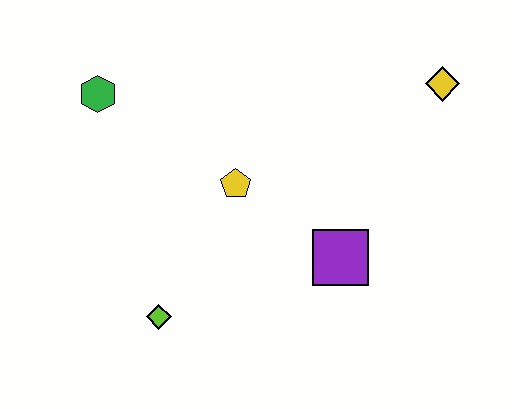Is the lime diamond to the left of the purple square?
Yes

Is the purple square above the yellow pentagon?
No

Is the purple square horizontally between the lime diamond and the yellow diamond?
Yes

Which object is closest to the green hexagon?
The yellow pentagon is closest to the green hexagon.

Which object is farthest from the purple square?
The green hexagon is farthest from the purple square.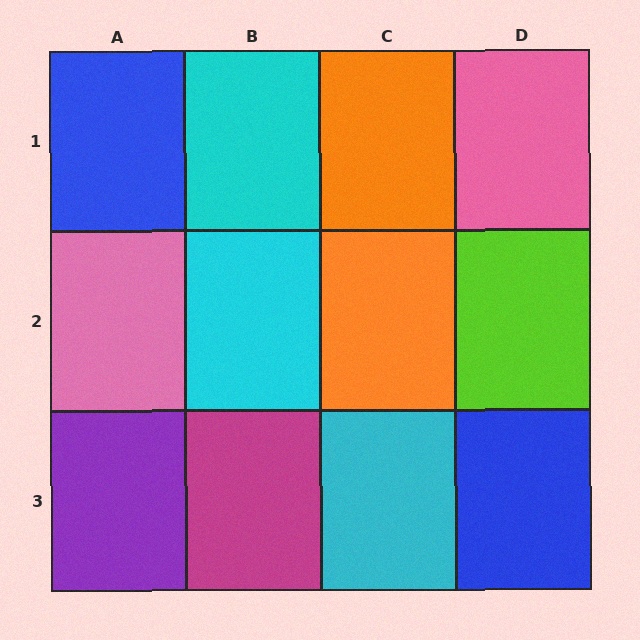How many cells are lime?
1 cell is lime.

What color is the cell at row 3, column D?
Blue.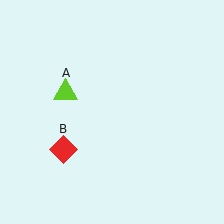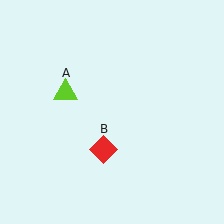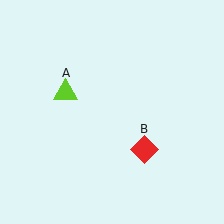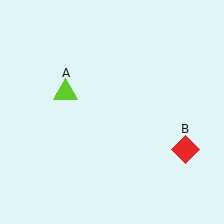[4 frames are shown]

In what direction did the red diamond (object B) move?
The red diamond (object B) moved right.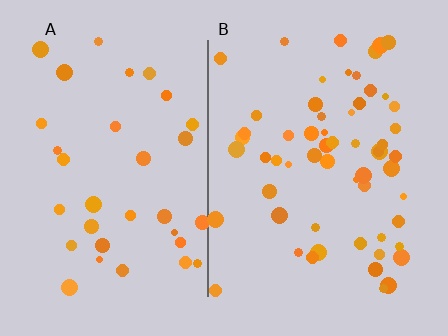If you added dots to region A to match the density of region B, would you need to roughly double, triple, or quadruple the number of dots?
Approximately double.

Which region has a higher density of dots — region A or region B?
B (the right).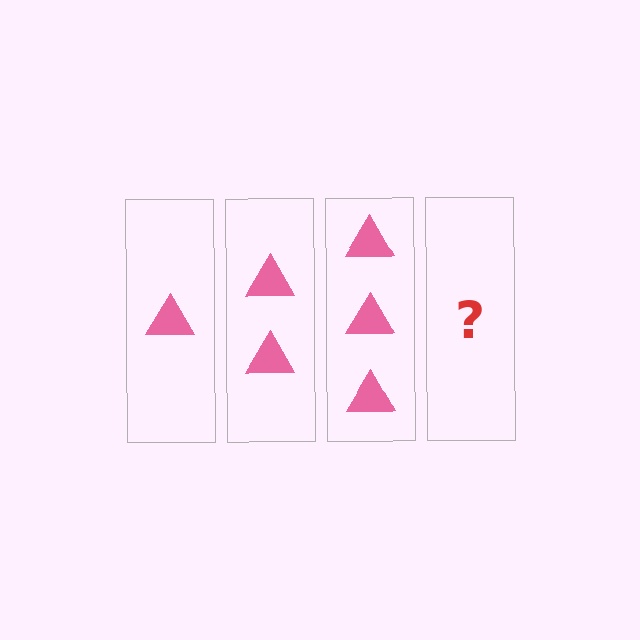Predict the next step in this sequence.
The next step is 4 triangles.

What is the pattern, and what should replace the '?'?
The pattern is that each step adds one more triangle. The '?' should be 4 triangles.